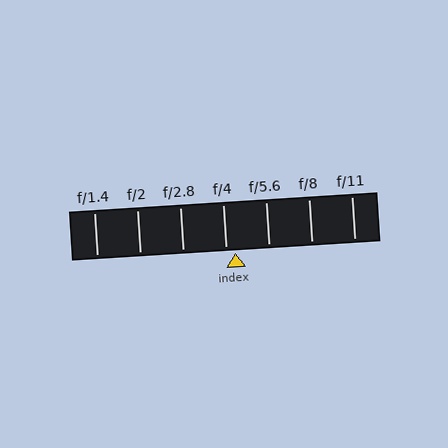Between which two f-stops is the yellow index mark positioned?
The index mark is between f/4 and f/5.6.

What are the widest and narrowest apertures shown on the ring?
The widest aperture shown is f/1.4 and the narrowest is f/11.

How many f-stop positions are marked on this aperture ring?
There are 7 f-stop positions marked.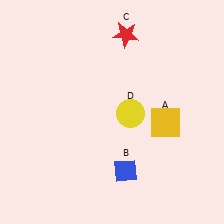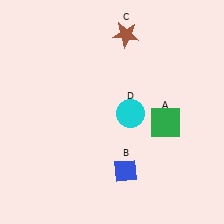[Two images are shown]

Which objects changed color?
A changed from yellow to green. C changed from red to brown. D changed from yellow to cyan.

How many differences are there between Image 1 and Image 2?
There are 3 differences between the two images.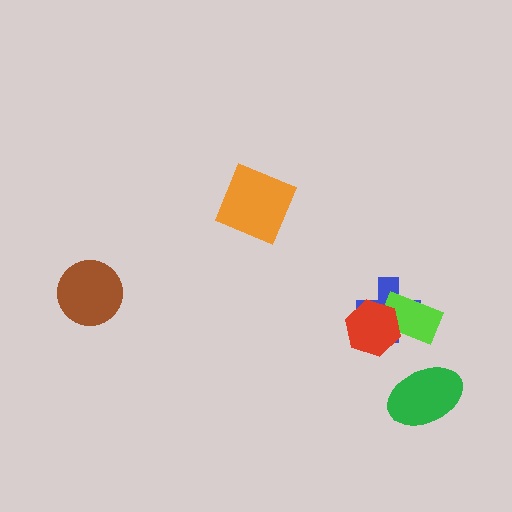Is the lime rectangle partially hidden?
Yes, it is partially covered by another shape.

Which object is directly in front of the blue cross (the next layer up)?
The lime rectangle is directly in front of the blue cross.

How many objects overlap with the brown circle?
0 objects overlap with the brown circle.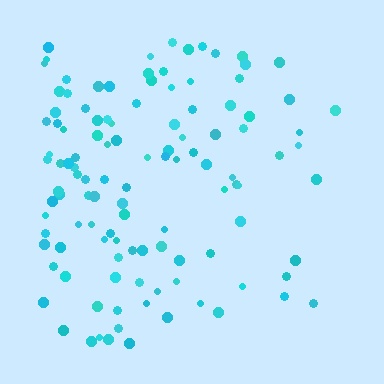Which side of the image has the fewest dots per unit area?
The right.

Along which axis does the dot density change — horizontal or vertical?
Horizontal.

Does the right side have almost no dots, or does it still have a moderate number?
Still a moderate number, just noticeably fewer than the left.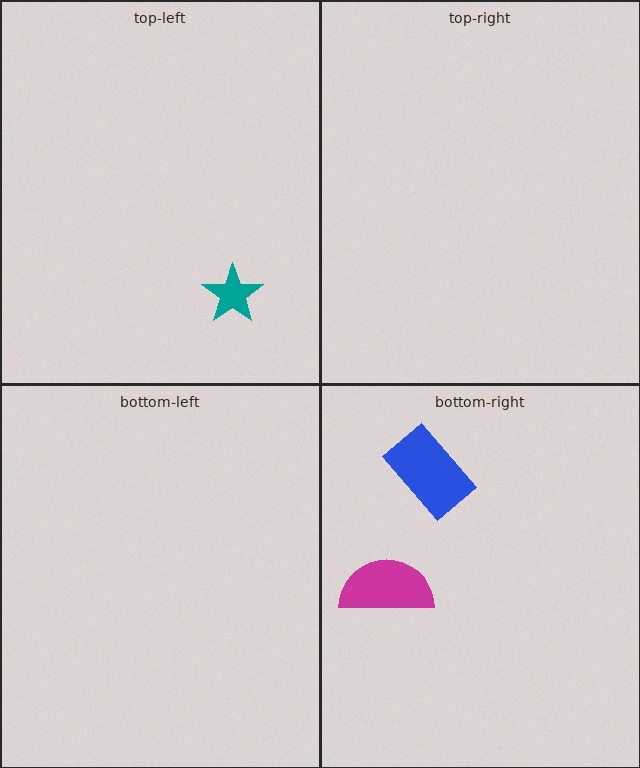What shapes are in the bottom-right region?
The blue rectangle, the magenta semicircle.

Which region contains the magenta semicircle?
The bottom-right region.